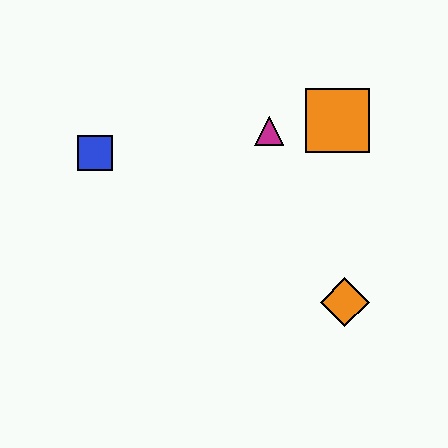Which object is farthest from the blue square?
The orange diamond is farthest from the blue square.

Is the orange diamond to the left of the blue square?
No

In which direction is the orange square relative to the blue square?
The orange square is to the right of the blue square.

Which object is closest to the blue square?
The magenta triangle is closest to the blue square.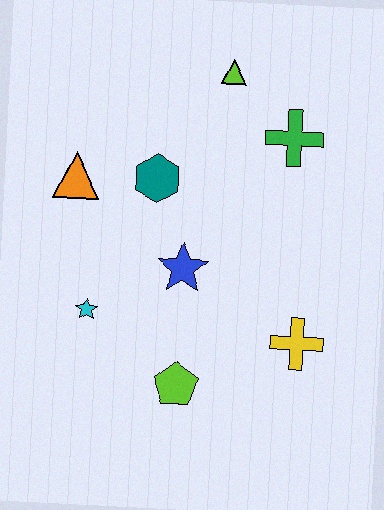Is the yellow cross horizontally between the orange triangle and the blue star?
No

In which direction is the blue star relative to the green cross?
The blue star is below the green cross.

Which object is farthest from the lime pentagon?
The lime triangle is farthest from the lime pentagon.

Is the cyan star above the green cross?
No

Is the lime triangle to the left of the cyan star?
No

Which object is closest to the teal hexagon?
The orange triangle is closest to the teal hexagon.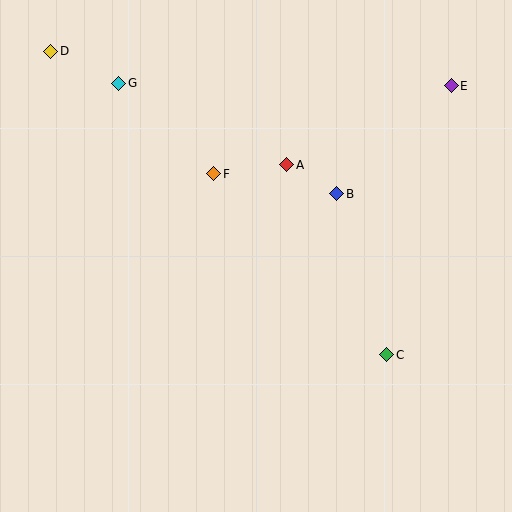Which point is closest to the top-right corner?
Point E is closest to the top-right corner.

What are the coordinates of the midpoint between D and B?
The midpoint between D and B is at (194, 123).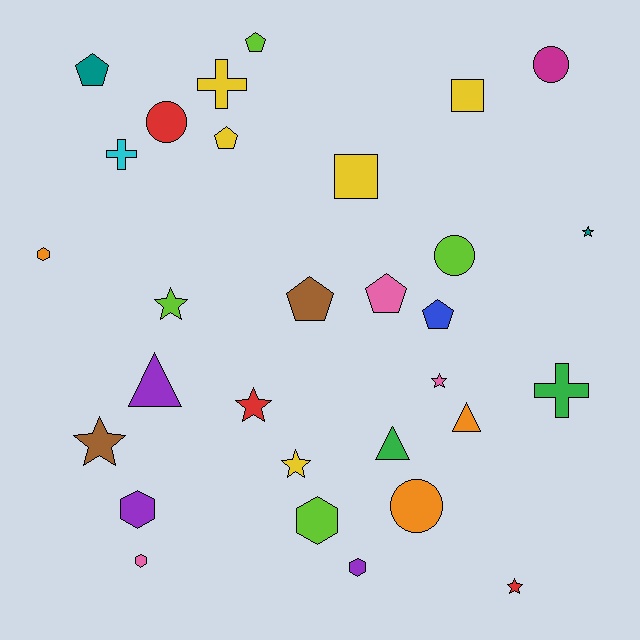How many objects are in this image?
There are 30 objects.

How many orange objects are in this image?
There are 3 orange objects.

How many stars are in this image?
There are 7 stars.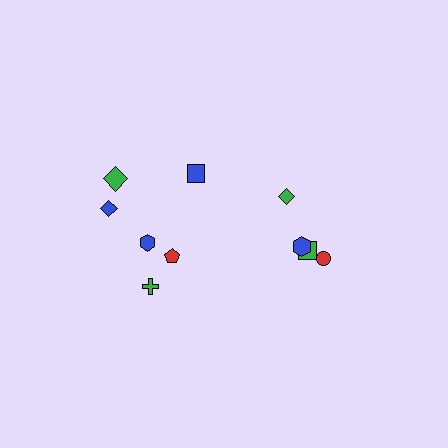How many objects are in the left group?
There are 6 objects.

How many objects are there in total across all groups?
There are 10 objects.